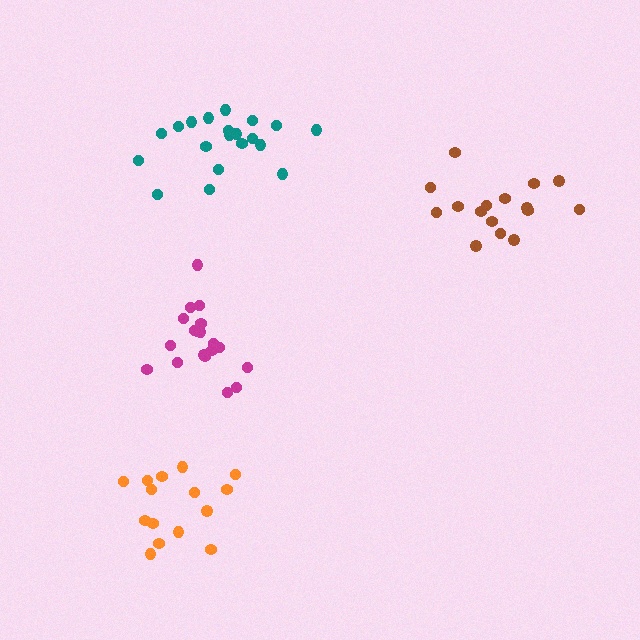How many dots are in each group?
Group 1: 20 dots, Group 2: 19 dots, Group 3: 16 dots, Group 4: 15 dots (70 total).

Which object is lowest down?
The orange cluster is bottommost.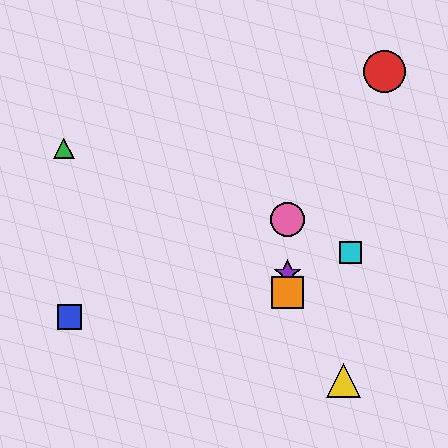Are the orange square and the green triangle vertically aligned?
No, the orange square is at x≈288 and the green triangle is at x≈64.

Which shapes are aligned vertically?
The purple star, the orange square, the pink circle are aligned vertically.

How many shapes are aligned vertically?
3 shapes (the purple star, the orange square, the pink circle) are aligned vertically.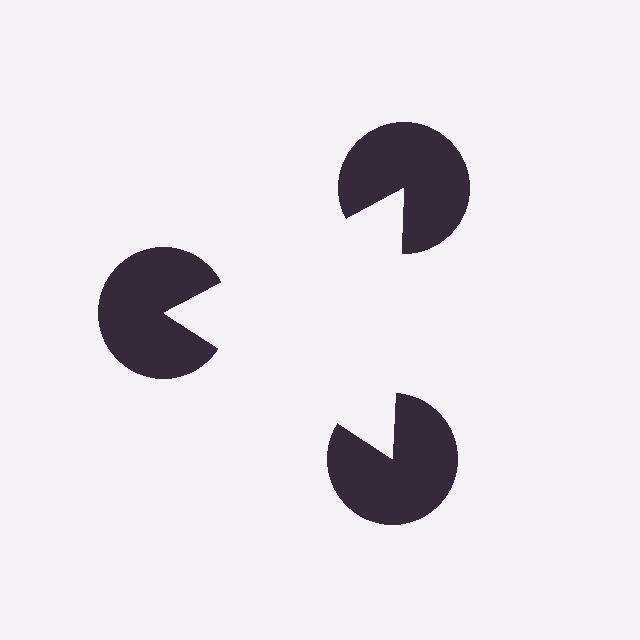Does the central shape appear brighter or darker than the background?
It typically appears slightly brighter than the background, even though no actual brightness change is drawn.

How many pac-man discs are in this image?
There are 3 — one at each vertex of the illusory triangle.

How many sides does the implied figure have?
3 sides.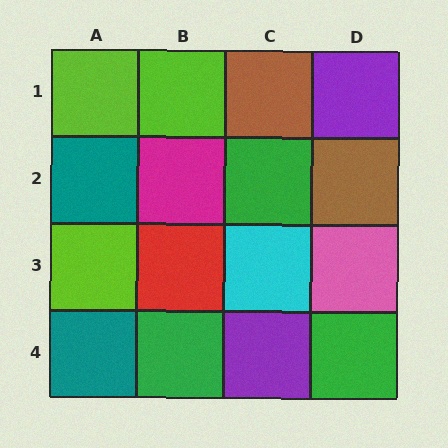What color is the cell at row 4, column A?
Teal.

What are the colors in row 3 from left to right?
Lime, red, cyan, pink.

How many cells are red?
1 cell is red.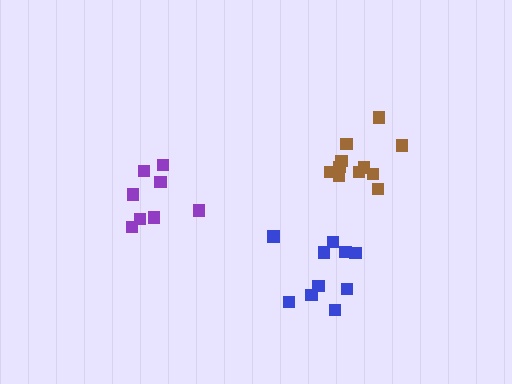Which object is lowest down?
The blue cluster is bottommost.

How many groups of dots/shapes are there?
There are 3 groups.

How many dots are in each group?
Group 1: 8 dots, Group 2: 11 dots, Group 3: 10 dots (29 total).